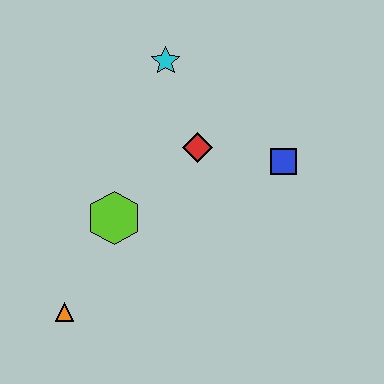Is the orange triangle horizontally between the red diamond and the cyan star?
No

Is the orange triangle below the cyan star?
Yes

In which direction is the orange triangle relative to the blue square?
The orange triangle is to the left of the blue square.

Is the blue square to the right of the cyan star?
Yes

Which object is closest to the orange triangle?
The lime hexagon is closest to the orange triangle.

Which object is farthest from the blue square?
The orange triangle is farthest from the blue square.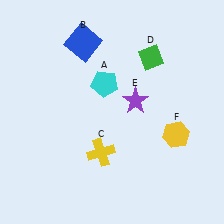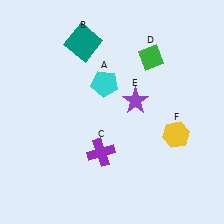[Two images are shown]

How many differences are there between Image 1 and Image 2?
There are 2 differences between the two images.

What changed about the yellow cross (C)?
In Image 1, C is yellow. In Image 2, it changed to purple.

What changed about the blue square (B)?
In Image 1, B is blue. In Image 2, it changed to teal.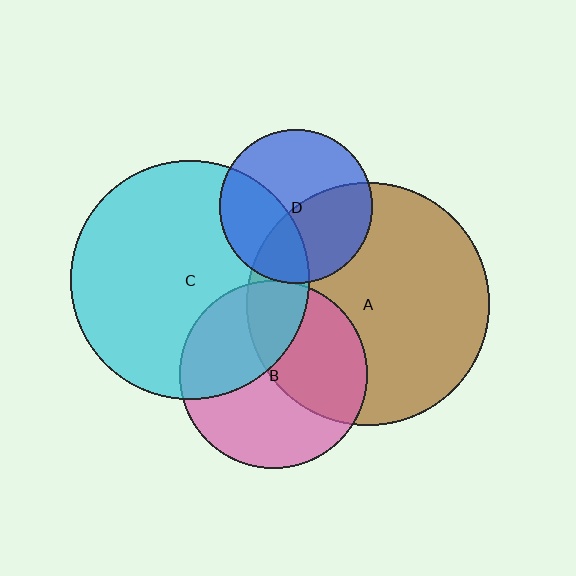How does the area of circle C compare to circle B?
Approximately 1.6 times.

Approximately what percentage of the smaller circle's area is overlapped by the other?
Approximately 45%.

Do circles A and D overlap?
Yes.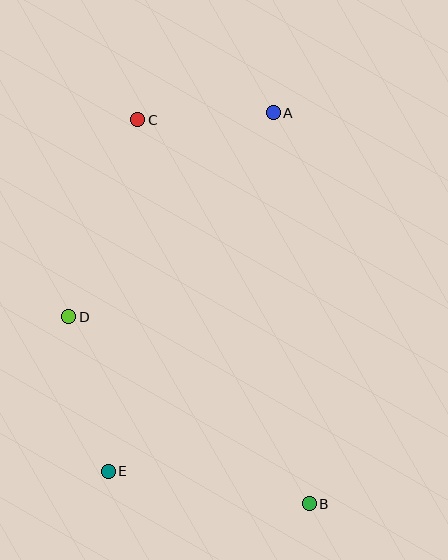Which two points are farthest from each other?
Points B and C are farthest from each other.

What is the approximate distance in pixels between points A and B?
The distance between A and B is approximately 393 pixels.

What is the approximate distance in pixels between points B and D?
The distance between B and D is approximately 305 pixels.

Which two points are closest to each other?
Points A and C are closest to each other.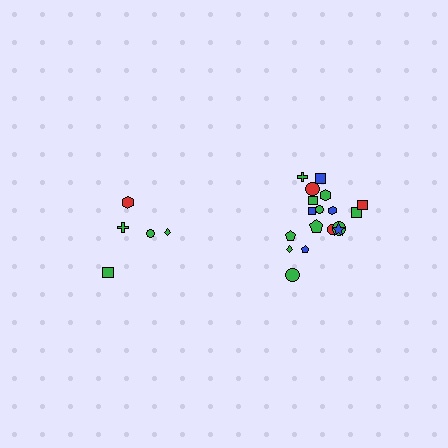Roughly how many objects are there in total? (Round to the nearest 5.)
Roughly 25 objects in total.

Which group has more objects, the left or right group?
The right group.